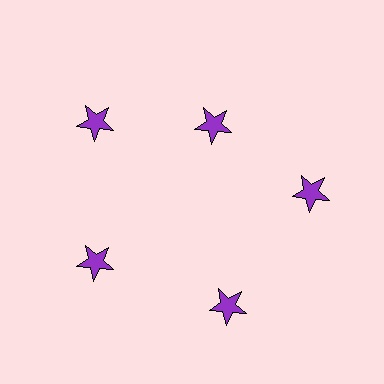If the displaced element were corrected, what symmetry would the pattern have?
It would have 5-fold rotational symmetry — the pattern would map onto itself every 72 degrees.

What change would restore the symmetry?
The symmetry would be restored by moving it outward, back onto the ring so that all 5 stars sit at equal angles and equal distance from the center.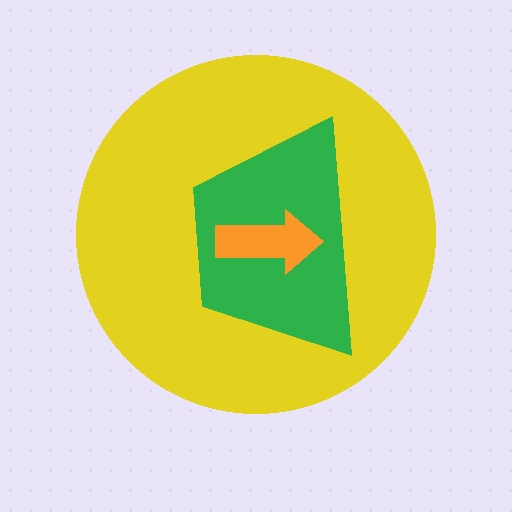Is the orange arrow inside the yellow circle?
Yes.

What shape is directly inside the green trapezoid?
The orange arrow.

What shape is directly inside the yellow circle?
The green trapezoid.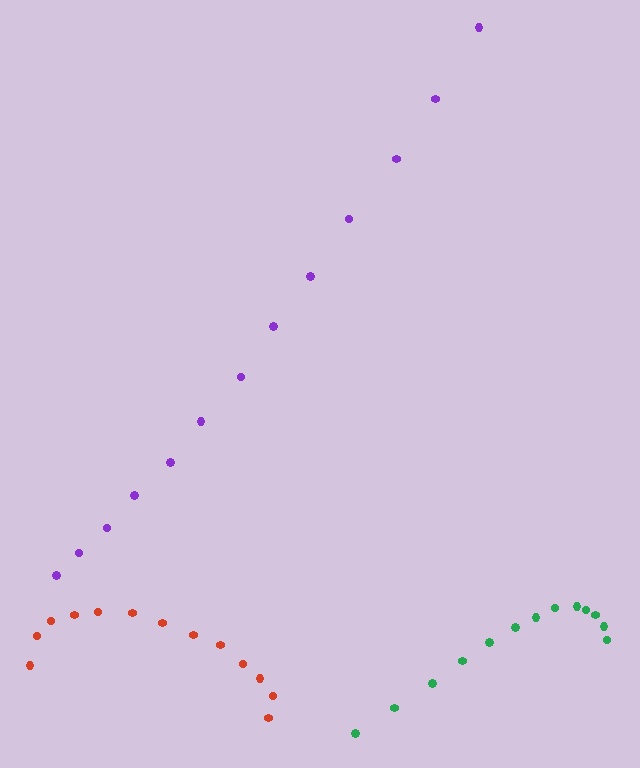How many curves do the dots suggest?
There are 3 distinct paths.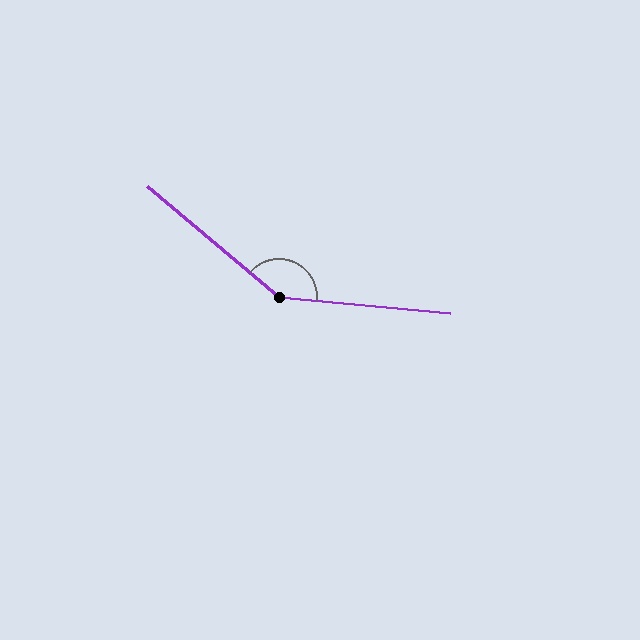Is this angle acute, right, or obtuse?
It is obtuse.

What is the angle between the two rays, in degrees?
Approximately 145 degrees.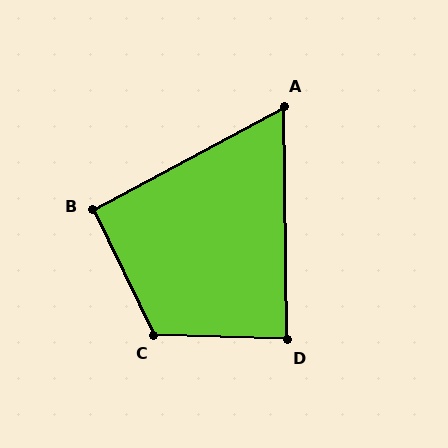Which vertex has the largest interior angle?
C, at approximately 117 degrees.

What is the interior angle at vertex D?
Approximately 87 degrees (approximately right).